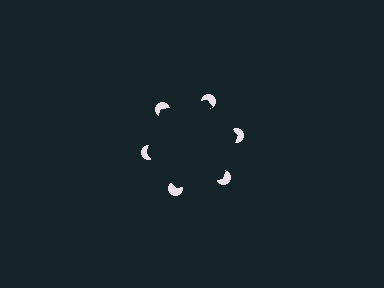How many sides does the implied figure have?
6 sides.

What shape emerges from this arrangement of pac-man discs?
An illusory hexagon — its edges are inferred from the aligned wedge cuts in the pac-man discs, not physically drawn.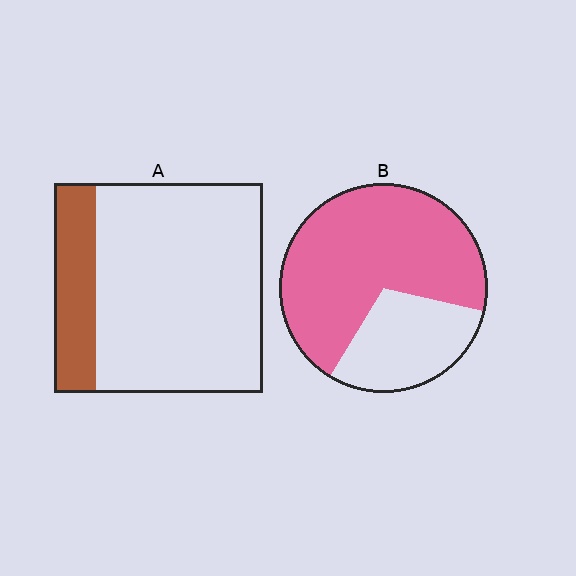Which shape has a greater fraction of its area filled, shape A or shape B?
Shape B.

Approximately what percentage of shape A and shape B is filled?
A is approximately 20% and B is approximately 70%.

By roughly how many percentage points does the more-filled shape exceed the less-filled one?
By roughly 50 percentage points (B over A).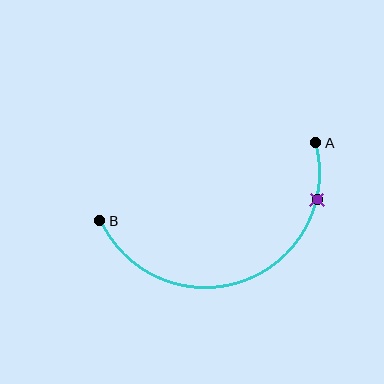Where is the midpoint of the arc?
The arc midpoint is the point on the curve farthest from the straight line joining A and B. It sits below that line.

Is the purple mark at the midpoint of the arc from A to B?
No. The purple mark lies on the arc but is closer to endpoint A. The arc midpoint would be at the point on the curve equidistant along the arc from both A and B.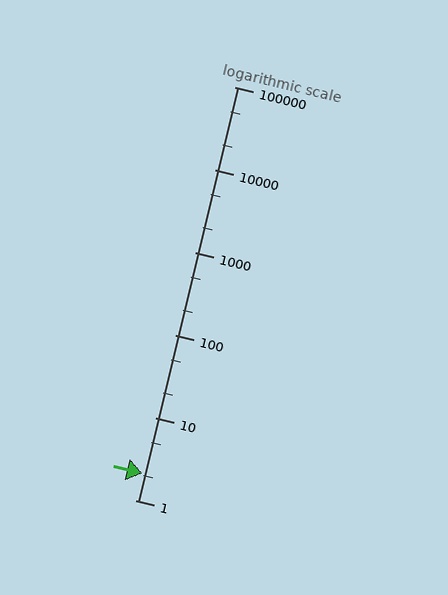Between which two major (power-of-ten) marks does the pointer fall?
The pointer is between 1 and 10.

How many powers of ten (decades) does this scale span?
The scale spans 5 decades, from 1 to 100000.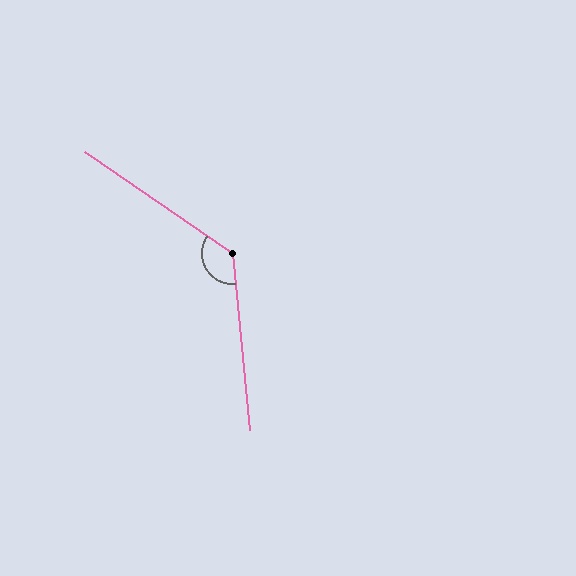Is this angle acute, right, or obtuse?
It is obtuse.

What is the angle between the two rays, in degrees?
Approximately 130 degrees.